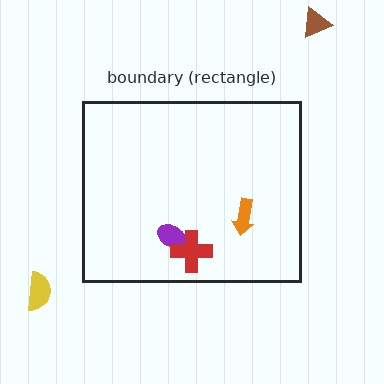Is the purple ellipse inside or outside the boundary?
Inside.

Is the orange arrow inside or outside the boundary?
Inside.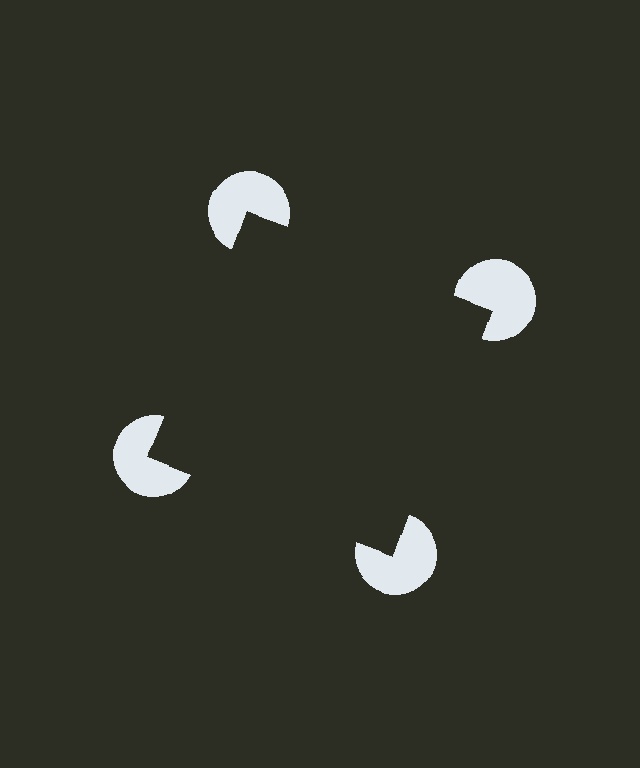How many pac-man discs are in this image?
There are 4 — one at each vertex of the illusory square.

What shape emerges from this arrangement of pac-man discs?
An illusory square — its edges are inferred from the aligned wedge cuts in the pac-man discs, not physically drawn.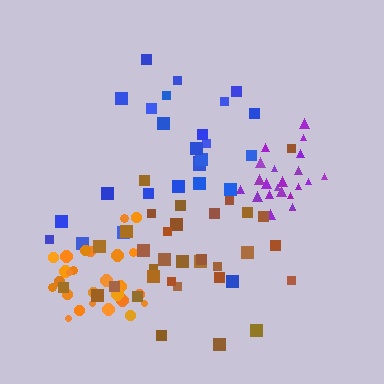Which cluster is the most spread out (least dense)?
Blue.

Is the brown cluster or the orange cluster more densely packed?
Orange.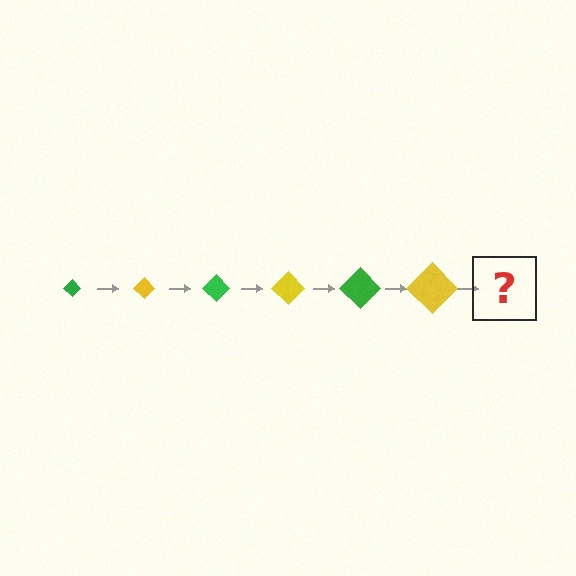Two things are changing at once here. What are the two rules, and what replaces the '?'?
The two rules are that the diamond grows larger each step and the color cycles through green and yellow. The '?' should be a green diamond, larger than the previous one.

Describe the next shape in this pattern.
It should be a green diamond, larger than the previous one.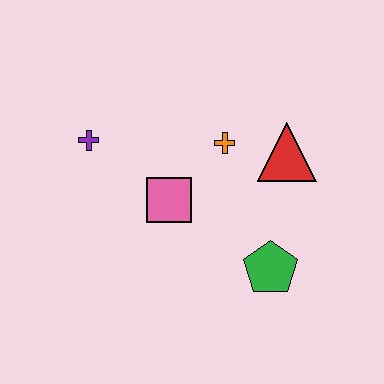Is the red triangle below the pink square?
No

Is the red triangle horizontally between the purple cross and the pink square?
No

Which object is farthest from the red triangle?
The purple cross is farthest from the red triangle.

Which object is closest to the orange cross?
The red triangle is closest to the orange cross.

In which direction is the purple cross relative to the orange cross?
The purple cross is to the left of the orange cross.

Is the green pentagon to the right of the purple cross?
Yes